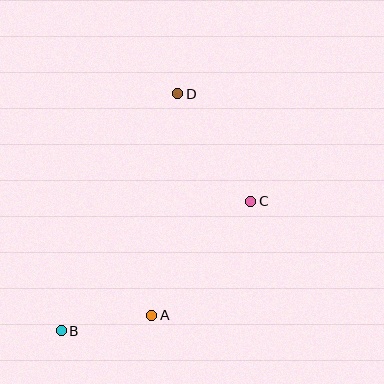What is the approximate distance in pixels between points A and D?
The distance between A and D is approximately 223 pixels.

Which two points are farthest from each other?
Points B and D are farthest from each other.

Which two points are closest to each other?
Points A and B are closest to each other.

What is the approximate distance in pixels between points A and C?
The distance between A and C is approximately 151 pixels.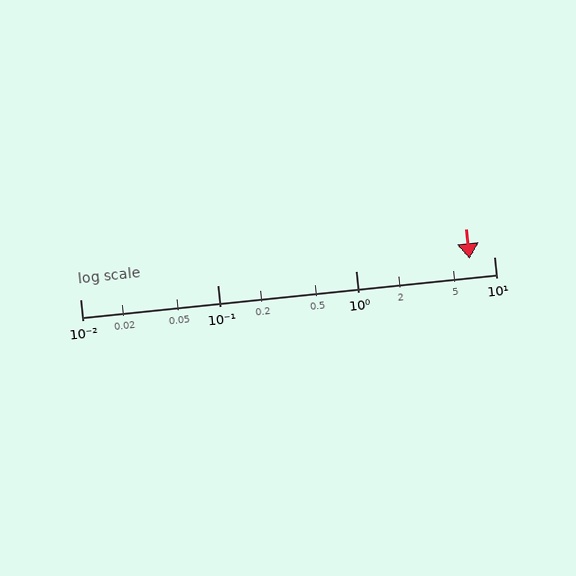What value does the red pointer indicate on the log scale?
The pointer indicates approximately 6.7.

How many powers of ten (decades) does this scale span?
The scale spans 3 decades, from 0.01 to 10.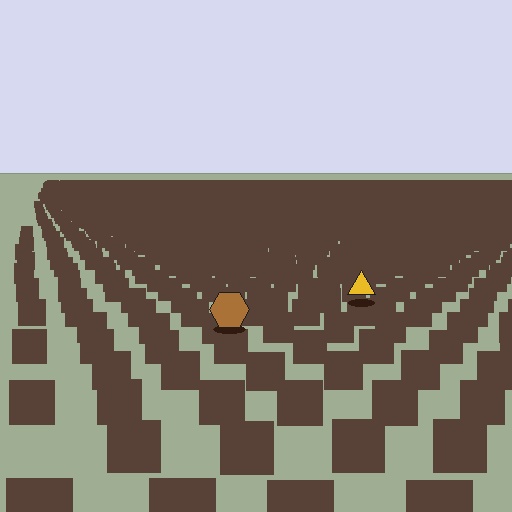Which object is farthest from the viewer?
The yellow triangle is farthest from the viewer. It appears smaller and the ground texture around it is denser.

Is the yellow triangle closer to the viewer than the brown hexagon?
No. The brown hexagon is closer — you can tell from the texture gradient: the ground texture is coarser near it.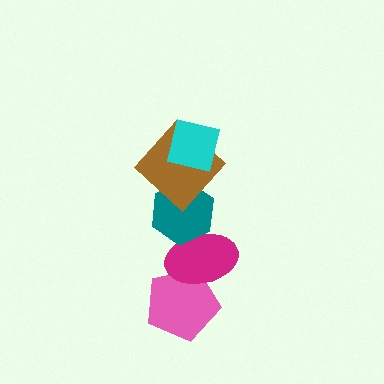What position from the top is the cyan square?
The cyan square is 1st from the top.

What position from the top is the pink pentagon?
The pink pentagon is 5th from the top.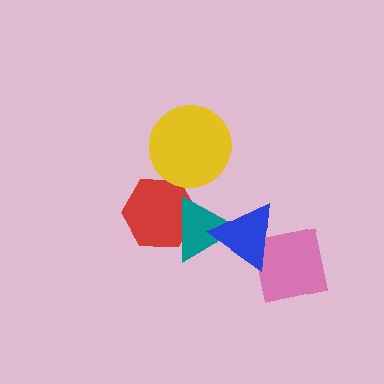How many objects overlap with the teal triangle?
2 objects overlap with the teal triangle.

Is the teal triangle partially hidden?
Yes, it is partially covered by another shape.